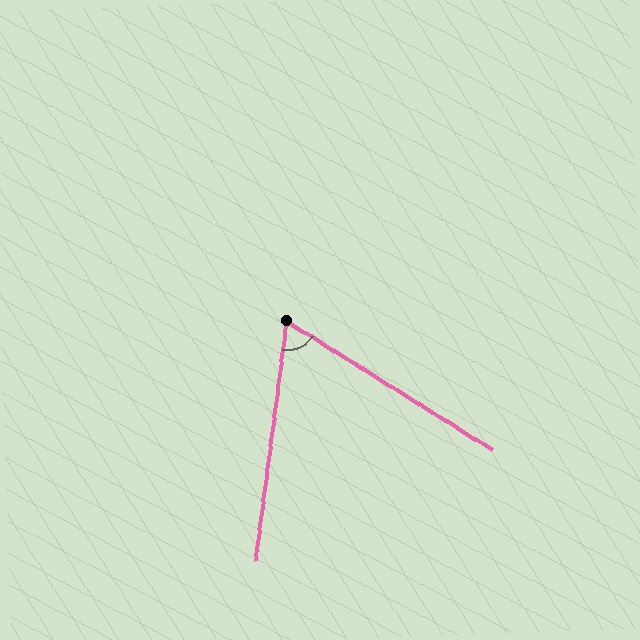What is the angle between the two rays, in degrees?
Approximately 66 degrees.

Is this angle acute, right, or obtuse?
It is acute.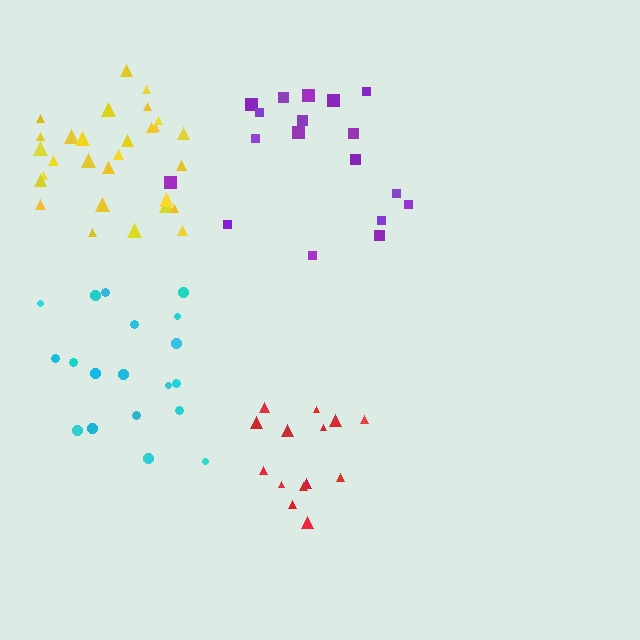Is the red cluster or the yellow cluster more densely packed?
Red.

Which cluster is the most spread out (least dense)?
Purple.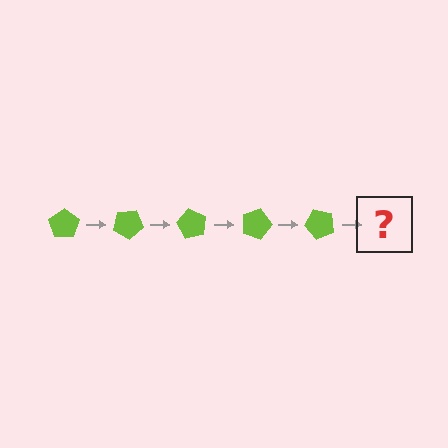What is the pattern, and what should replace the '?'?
The pattern is that the pentagon rotates 30 degrees each step. The '?' should be a lime pentagon rotated 150 degrees.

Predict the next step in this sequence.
The next step is a lime pentagon rotated 150 degrees.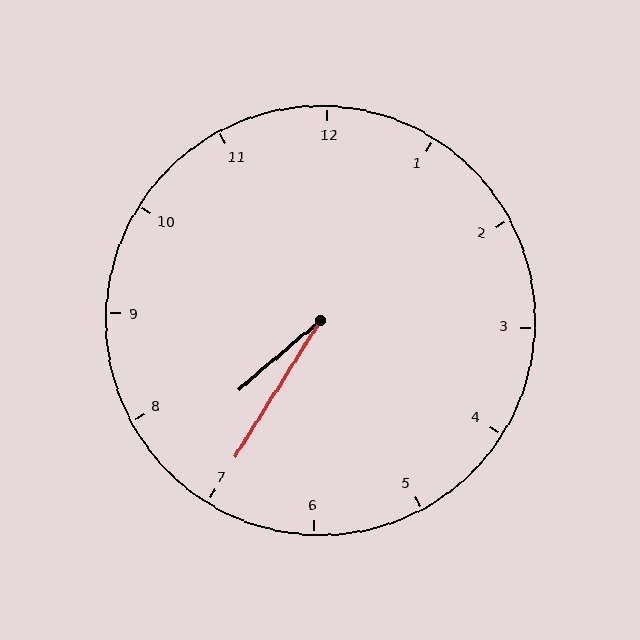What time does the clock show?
7:35.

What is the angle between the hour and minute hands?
Approximately 18 degrees.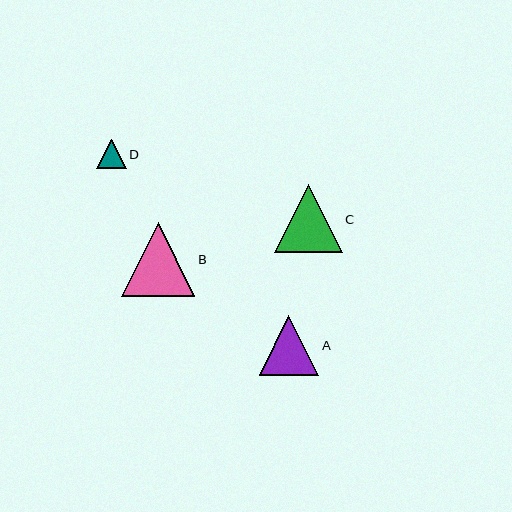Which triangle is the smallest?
Triangle D is the smallest with a size of approximately 30 pixels.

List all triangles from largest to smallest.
From largest to smallest: B, C, A, D.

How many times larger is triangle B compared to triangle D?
Triangle B is approximately 2.5 times the size of triangle D.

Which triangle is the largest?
Triangle B is the largest with a size of approximately 73 pixels.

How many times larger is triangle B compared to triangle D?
Triangle B is approximately 2.5 times the size of triangle D.